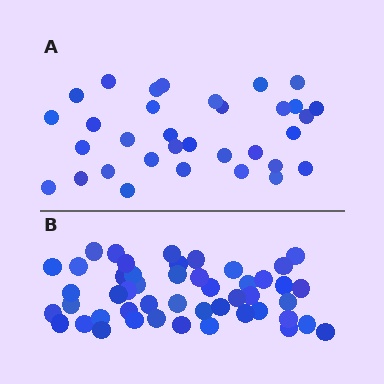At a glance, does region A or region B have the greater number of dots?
Region B (the bottom region) has more dots.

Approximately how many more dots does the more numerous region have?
Region B has approximately 15 more dots than region A.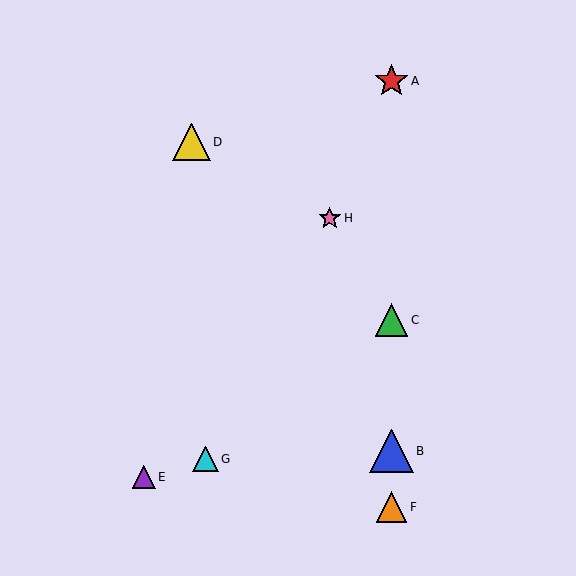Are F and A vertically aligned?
Yes, both are at x≈392.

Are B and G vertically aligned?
No, B is at x≈392 and G is at x≈206.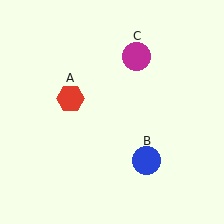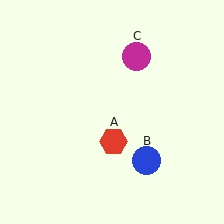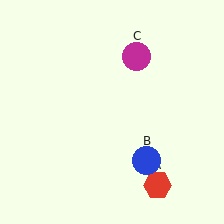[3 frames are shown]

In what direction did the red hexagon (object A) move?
The red hexagon (object A) moved down and to the right.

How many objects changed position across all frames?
1 object changed position: red hexagon (object A).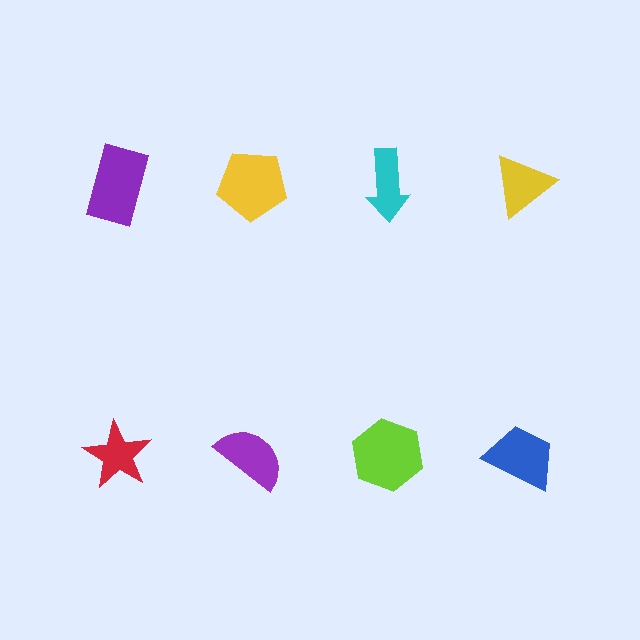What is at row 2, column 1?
A red star.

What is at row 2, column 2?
A purple semicircle.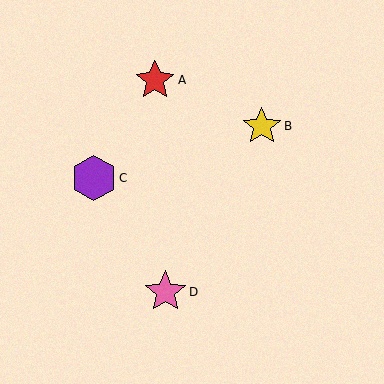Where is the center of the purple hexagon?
The center of the purple hexagon is at (94, 178).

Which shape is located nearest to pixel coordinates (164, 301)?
The pink star (labeled D) at (165, 292) is nearest to that location.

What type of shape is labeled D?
Shape D is a pink star.